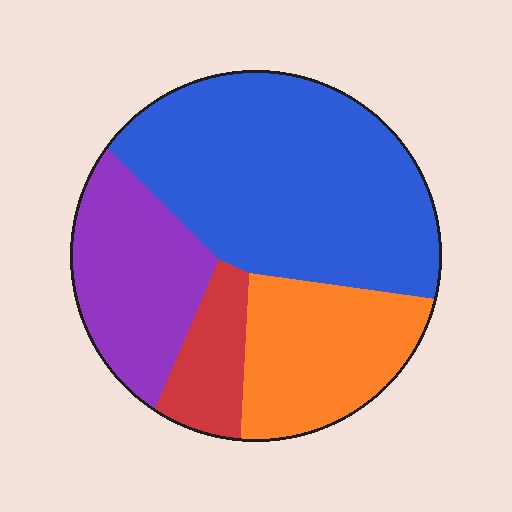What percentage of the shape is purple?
Purple covers around 20% of the shape.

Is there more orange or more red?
Orange.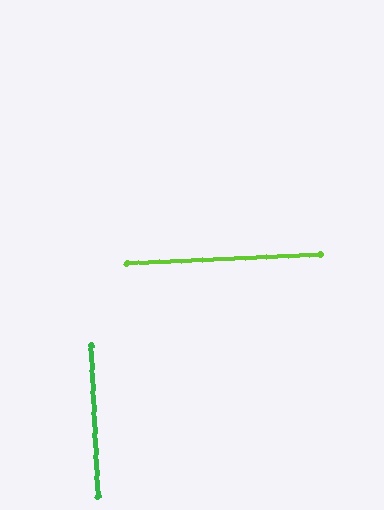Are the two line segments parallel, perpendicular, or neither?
Perpendicular — they meet at approximately 90°.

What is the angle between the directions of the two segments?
Approximately 90 degrees.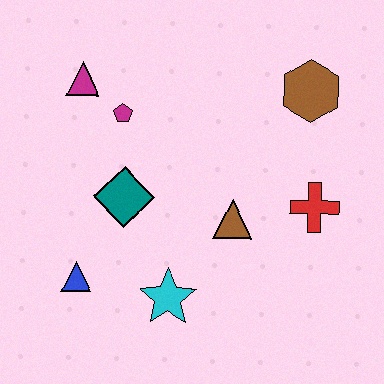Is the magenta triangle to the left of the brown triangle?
Yes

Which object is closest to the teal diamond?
The magenta pentagon is closest to the teal diamond.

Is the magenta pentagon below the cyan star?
No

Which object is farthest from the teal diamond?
The brown hexagon is farthest from the teal diamond.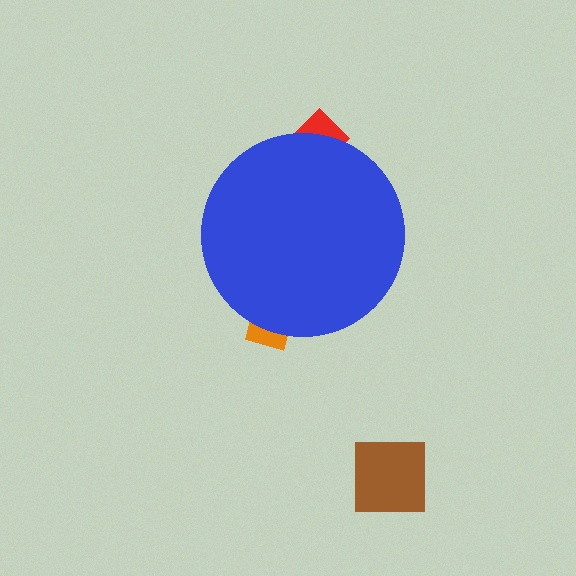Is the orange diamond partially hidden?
Yes, the orange diamond is partially hidden behind the blue circle.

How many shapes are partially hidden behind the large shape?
2 shapes are partially hidden.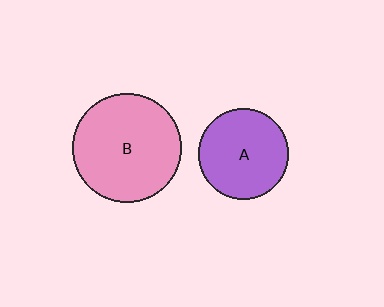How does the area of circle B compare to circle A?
Approximately 1.4 times.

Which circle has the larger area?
Circle B (pink).